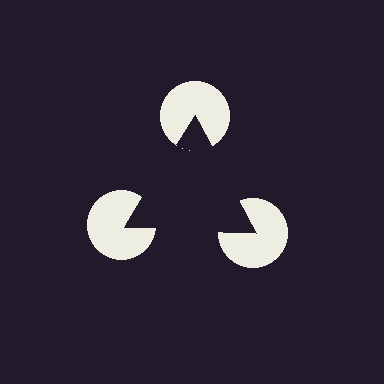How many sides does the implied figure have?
3 sides.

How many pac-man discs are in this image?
There are 3 — one at each vertex of the illusory triangle.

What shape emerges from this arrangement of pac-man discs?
An illusory triangle — its edges are inferred from the aligned wedge cuts in the pac-man discs, not physically drawn.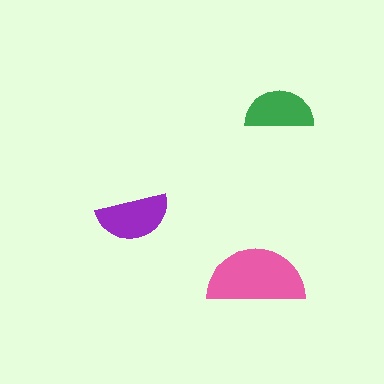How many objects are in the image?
There are 3 objects in the image.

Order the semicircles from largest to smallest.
the pink one, the purple one, the green one.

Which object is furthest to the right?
The green semicircle is rightmost.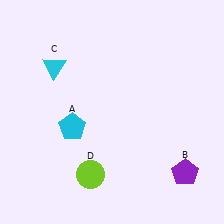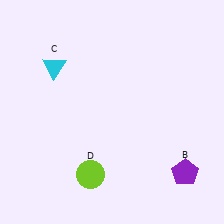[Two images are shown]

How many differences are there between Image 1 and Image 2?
There is 1 difference between the two images.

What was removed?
The cyan pentagon (A) was removed in Image 2.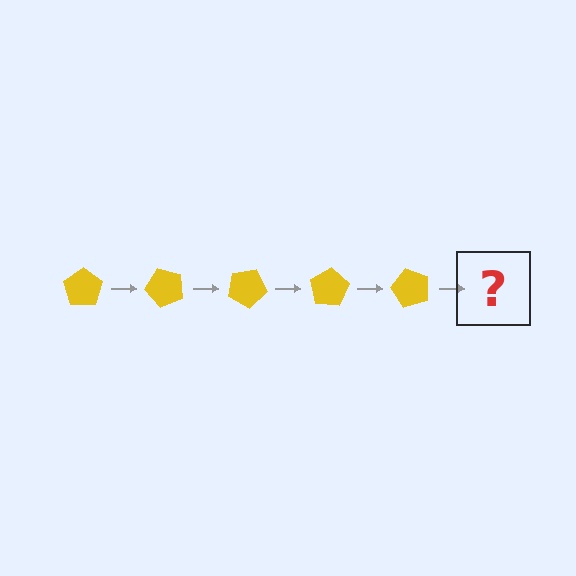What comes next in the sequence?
The next element should be a yellow pentagon rotated 250 degrees.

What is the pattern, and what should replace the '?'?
The pattern is that the pentagon rotates 50 degrees each step. The '?' should be a yellow pentagon rotated 250 degrees.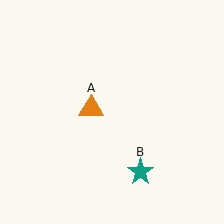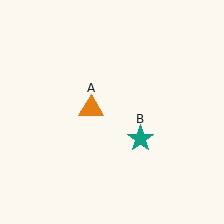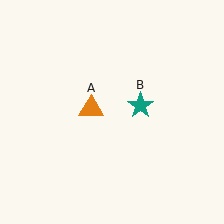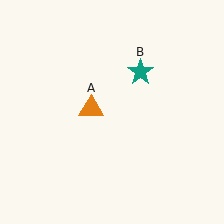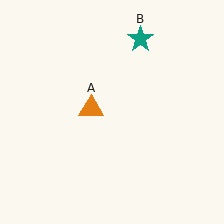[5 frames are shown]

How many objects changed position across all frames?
1 object changed position: teal star (object B).